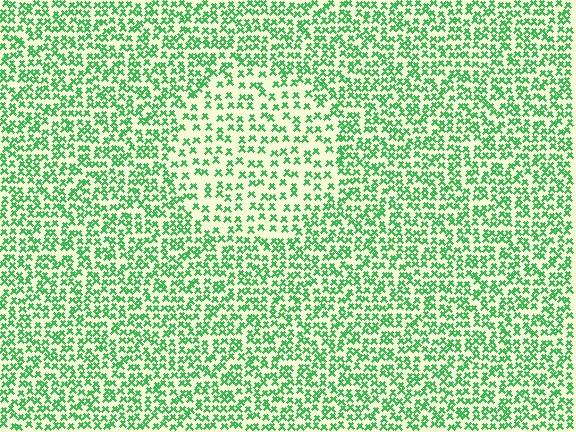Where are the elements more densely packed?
The elements are more densely packed outside the circle boundary.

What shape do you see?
I see a circle.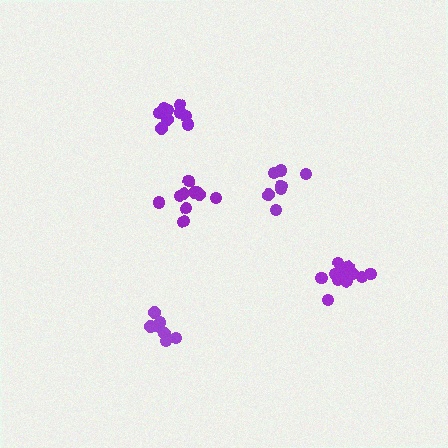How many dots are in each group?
Group 1: 9 dots, Group 2: 9 dots, Group 3: 7 dots, Group 4: 12 dots, Group 5: 10 dots (47 total).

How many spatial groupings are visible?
There are 5 spatial groupings.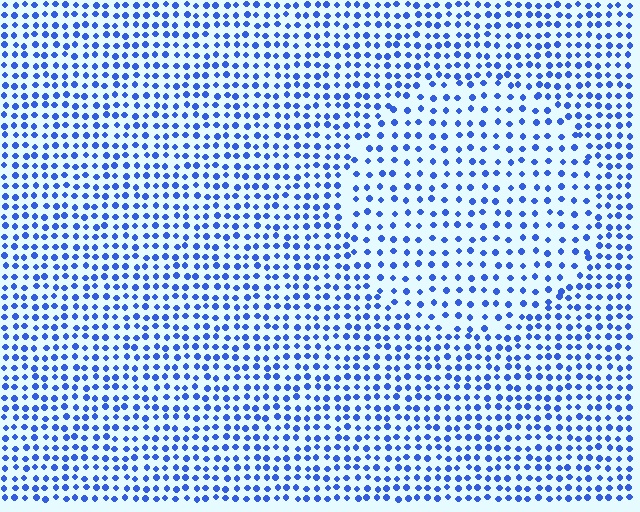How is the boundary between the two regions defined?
The boundary is defined by a change in element density (approximately 1.6x ratio). All elements are the same color, size, and shape.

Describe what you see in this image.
The image contains small blue elements arranged at two different densities. A circle-shaped region is visible where the elements are less densely packed than the surrounding area.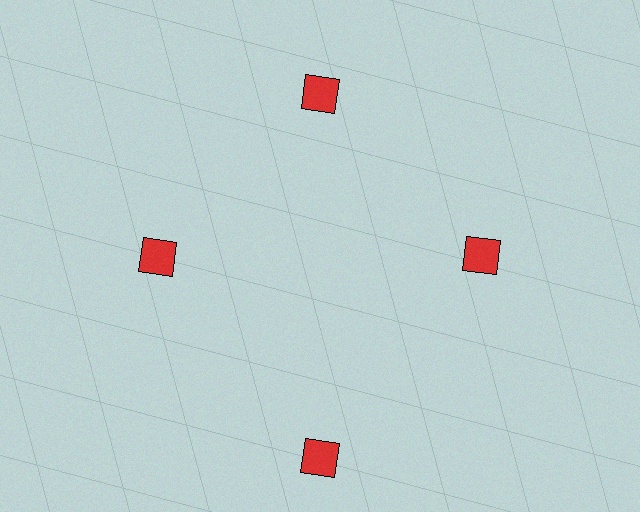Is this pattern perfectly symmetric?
No. The 4 red diamonds are arranged in a ring, but one element near the 6 o'clock position is pushed outward from the center, breaking the 4-fold rotational symmetry.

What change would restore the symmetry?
The symmetry would be restored by moving it inward, back onto the ring so that all 4 diamonds sit at equal angles and equal distance from the center.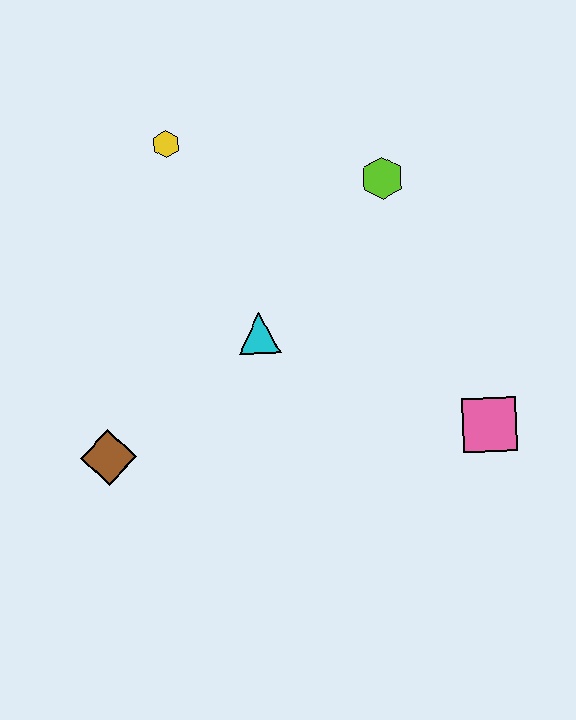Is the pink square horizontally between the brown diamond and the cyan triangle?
No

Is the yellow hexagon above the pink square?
Yes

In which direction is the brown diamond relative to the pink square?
The brown diamond is to the left of the pink square.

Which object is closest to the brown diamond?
The cyan triangle is closest to the brown diamond.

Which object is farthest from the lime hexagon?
The brown diamond is farthest from the lime hexagon.